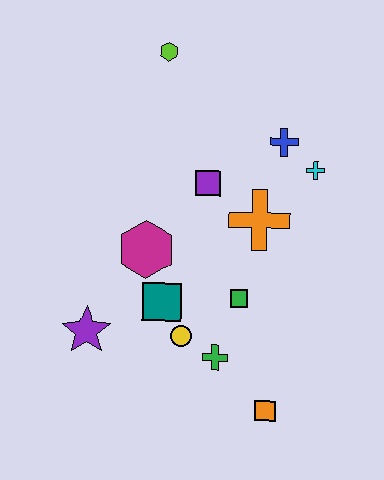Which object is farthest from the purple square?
The orange square is farthest from the purple square.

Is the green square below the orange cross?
Yes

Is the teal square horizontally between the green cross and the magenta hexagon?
Yes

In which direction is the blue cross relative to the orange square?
The blue cross is above the orange square.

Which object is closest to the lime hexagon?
The purple square is closest to the lime hexagon.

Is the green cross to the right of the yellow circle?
Yes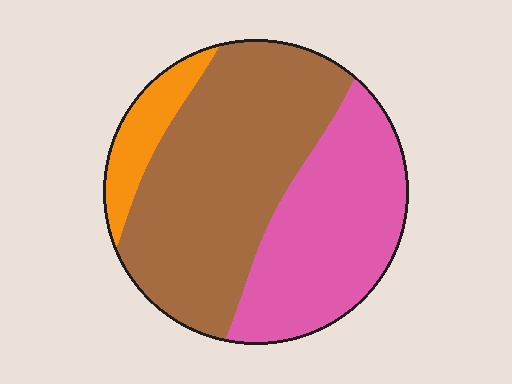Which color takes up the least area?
Orange, at roughly 10%.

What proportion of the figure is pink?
Pink covers about 35% of the figure.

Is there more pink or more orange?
Pink.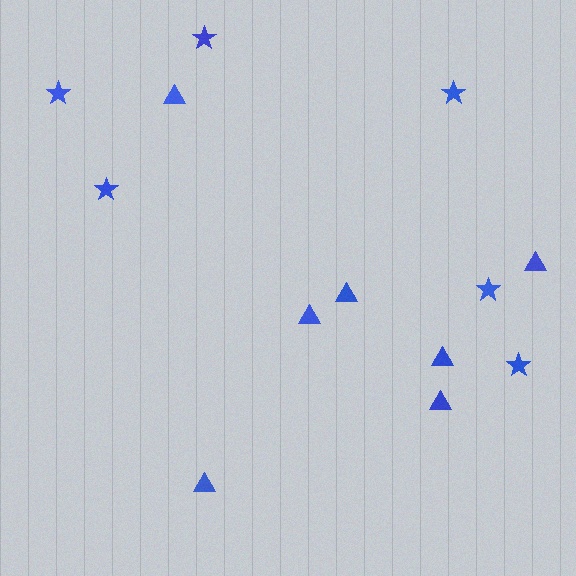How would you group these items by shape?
There are 2 groups: one group of stars (6) and one group of triangles (7).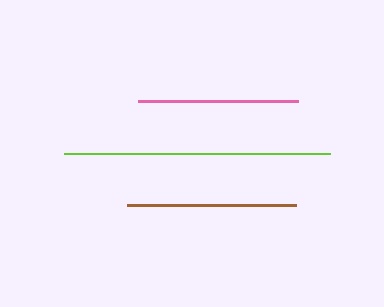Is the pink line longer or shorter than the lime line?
The lime line is longer than the pink line.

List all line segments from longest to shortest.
From longest to shortest: lime, brown, pink.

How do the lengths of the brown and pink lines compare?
The brown and pink lines are approximately the same length.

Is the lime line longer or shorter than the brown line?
The lime line is longer than the brown line.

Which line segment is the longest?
The lime line is the longest at approximately 265 pixels.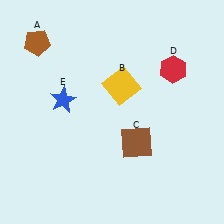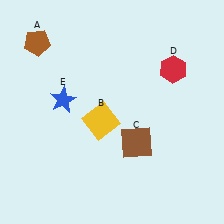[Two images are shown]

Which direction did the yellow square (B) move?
The yellow square (B) moved down.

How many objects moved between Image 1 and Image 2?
1 object moved between the two images.